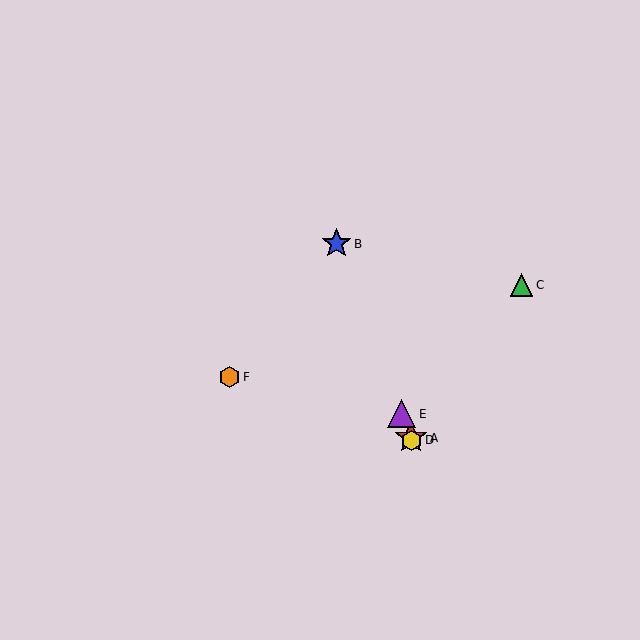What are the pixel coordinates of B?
Object B is at (337, 244).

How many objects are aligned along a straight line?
4 objects (A, B, D, E) are aligned along a straight line.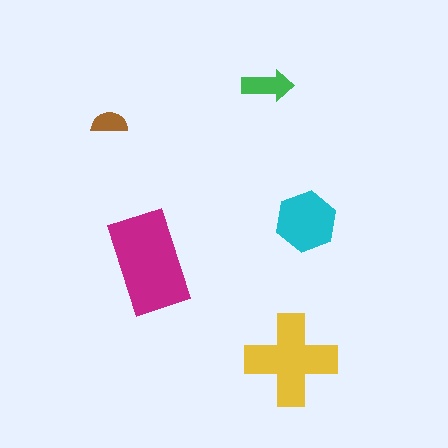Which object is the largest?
The magenta rectangle.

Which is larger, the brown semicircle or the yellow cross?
The yellow cross.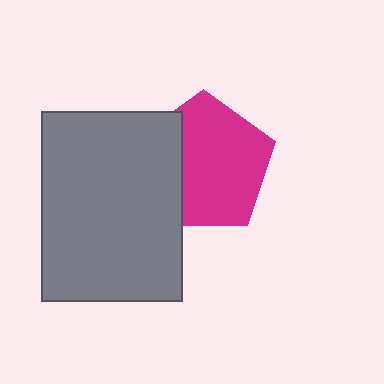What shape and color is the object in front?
The object in front is a gray rectangle.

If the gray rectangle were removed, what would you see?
You would see the complete magenta pentagon.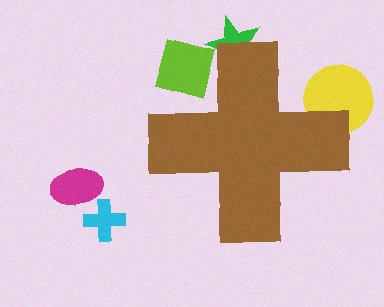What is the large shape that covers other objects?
A brown cross.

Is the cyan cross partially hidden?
No, the cyan cross is fully visible.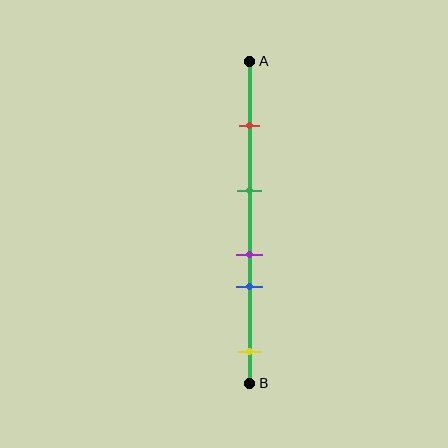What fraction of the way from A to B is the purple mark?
The purple mark is approximately 60% (0.6) of the way from A to B.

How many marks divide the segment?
There are 5 marks dividing the segment.